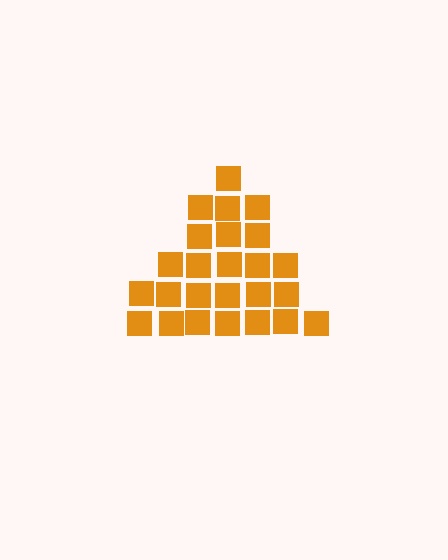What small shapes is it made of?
It is made of small squares.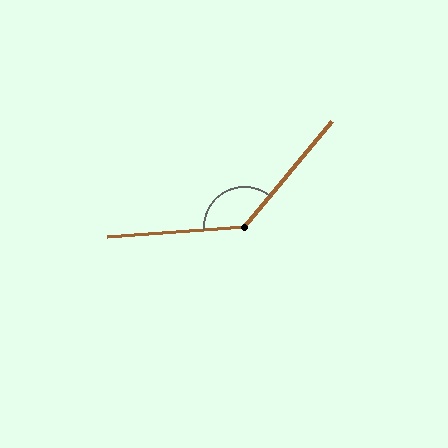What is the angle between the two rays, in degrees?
Approximately 134 degrees.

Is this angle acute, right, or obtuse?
It is obtuse.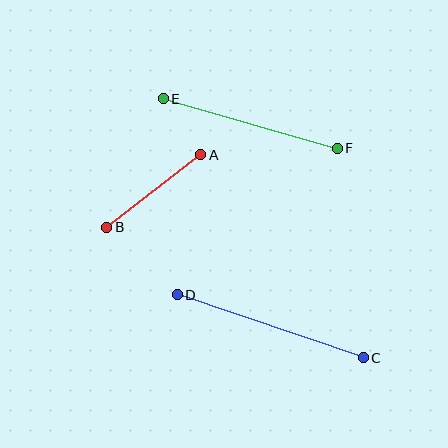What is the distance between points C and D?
The distance is approximately 196 pixels.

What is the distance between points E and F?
The distance is approximately 181 pixels.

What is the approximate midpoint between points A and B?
The midpoint is at approximately (154, 191) pixels.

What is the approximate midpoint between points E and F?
The midpoint is at approximately (250, 123) pixels.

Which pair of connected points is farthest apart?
Points C and D are farthest apart.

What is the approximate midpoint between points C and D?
The midpoint is at approximately (270, 326) pixels.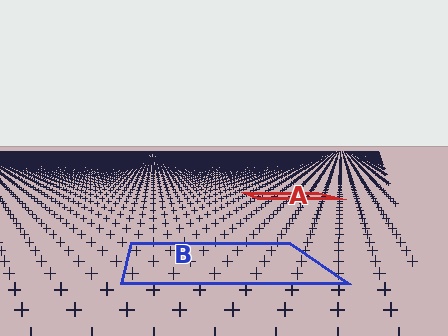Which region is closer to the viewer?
Region B is closer. The texture elements there are larger and more spread out.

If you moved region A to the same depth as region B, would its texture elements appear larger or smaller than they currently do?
They would appear larger. At a closer depth, the same texture elements are projected at a bigger on-screen size.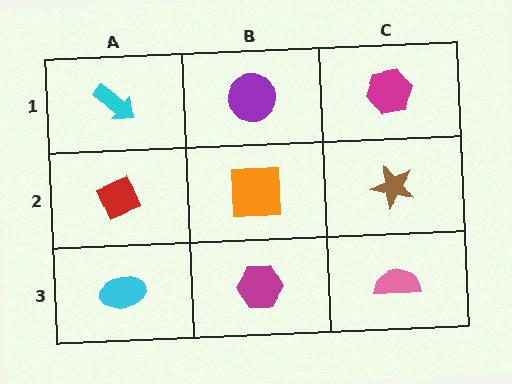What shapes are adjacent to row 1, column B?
An orange square (row 2, column B), a cyan arrow (row 1, column A), a magenta hexagon (row 1, column C).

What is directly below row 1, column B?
An orange square.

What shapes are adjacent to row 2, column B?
A purple circle (row 1, column B), a magenta hexagon (row 3, column B), a red diamond (row 2, column A), a brown star (row 2, column C).